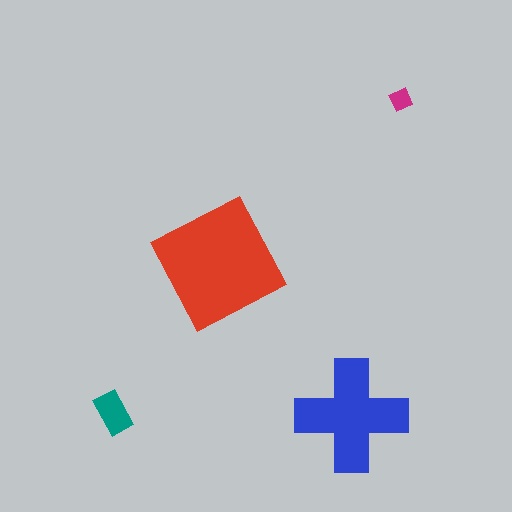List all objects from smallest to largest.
The magenta diamond, the teal rectangle, the blue cross, the red square.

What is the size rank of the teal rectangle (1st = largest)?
3rd.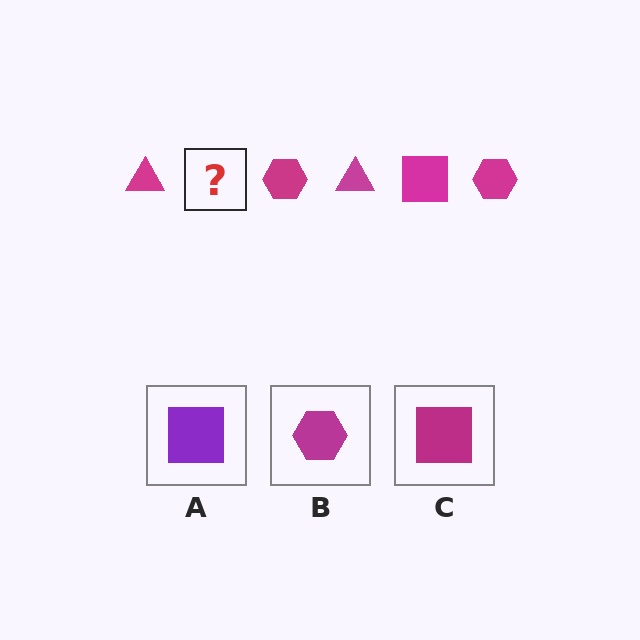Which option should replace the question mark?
Option C.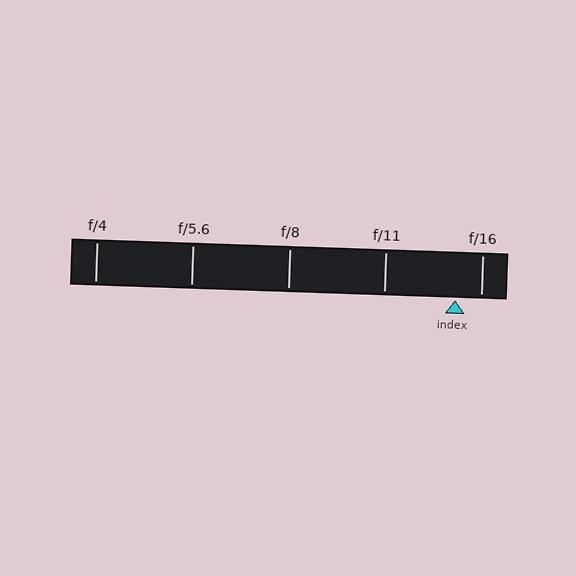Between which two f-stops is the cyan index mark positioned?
The index mark is between f/11 and f/16.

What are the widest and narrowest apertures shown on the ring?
The widest aperture shown is f/4 and the narrowest is f/16.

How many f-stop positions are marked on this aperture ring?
There are 5 f-stop positions marked.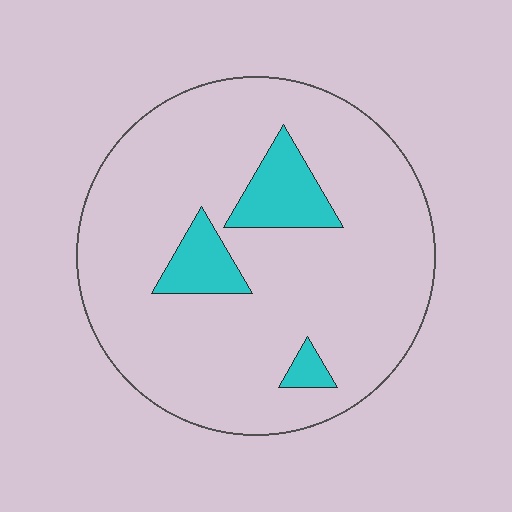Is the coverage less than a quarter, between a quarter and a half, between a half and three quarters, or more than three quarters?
Less than a quarter.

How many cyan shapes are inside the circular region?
3.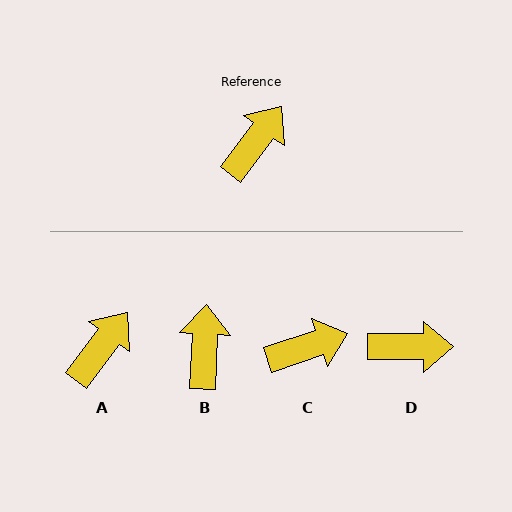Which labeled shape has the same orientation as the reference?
A.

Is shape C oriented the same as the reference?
No, it is off by about 35 degrees.